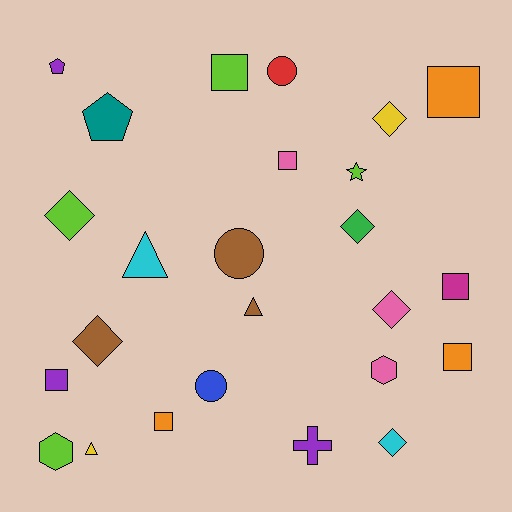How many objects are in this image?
There are 25 objects.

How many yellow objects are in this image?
There are 2 yellow objects.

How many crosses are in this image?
There is 1 cross.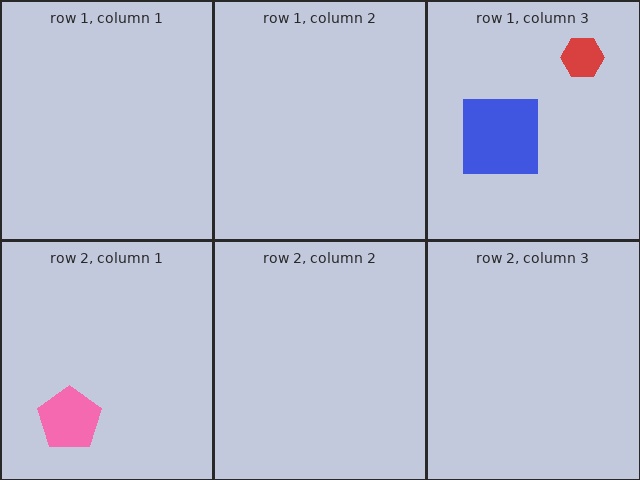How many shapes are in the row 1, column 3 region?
2.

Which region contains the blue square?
The row 1, column 3 region.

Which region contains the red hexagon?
The row 1, column 3 region.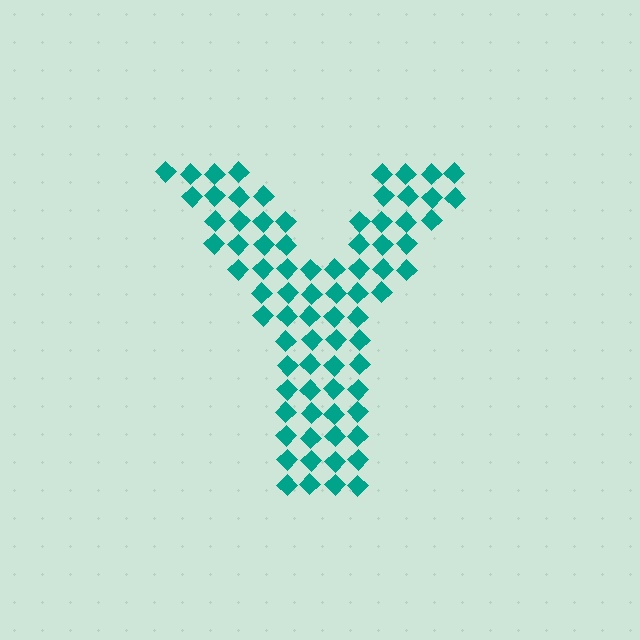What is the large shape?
The large shape is the letter Y.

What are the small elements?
The small elements are diamonds.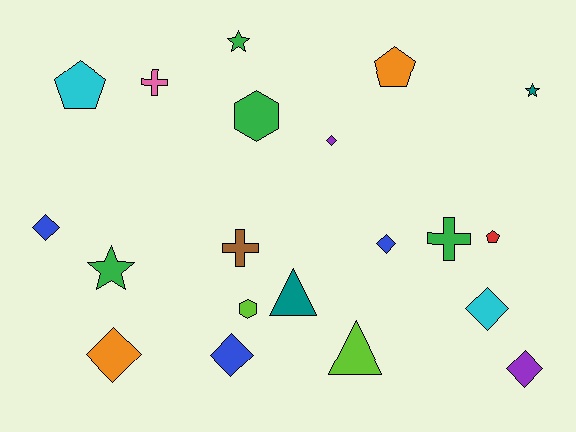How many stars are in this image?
There are 3 stars.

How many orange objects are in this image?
There are 2 orange objects.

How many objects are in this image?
There are 20 objects.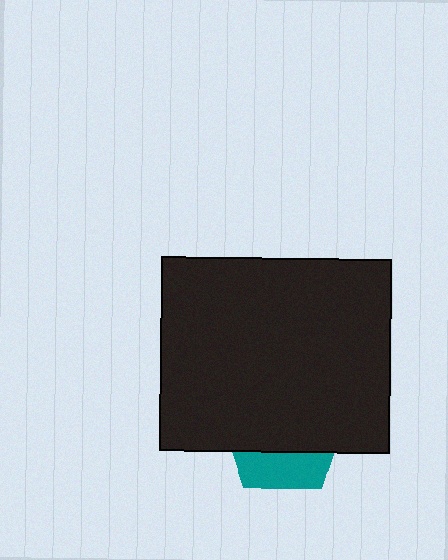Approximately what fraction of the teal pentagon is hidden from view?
Roughly 70% of the teal pentagon is hidden behind the black rectangle.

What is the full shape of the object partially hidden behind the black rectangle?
The partially hidden object is a teal pentagon.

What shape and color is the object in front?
The object in front is a black rectangle.